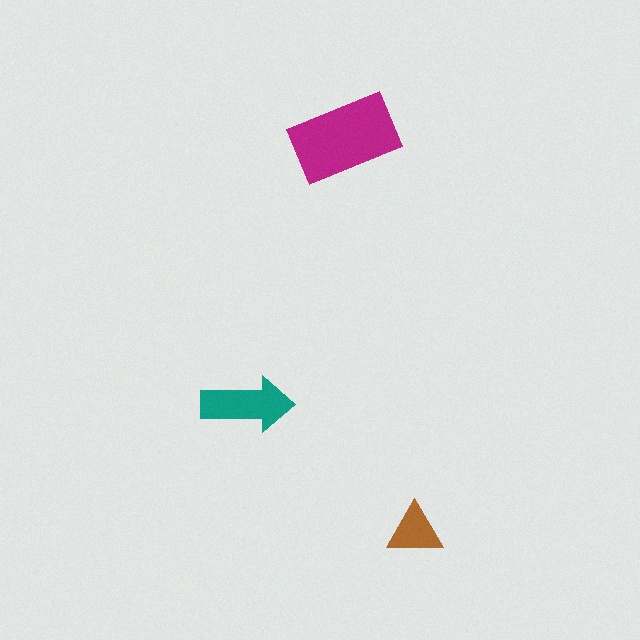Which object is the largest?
The magenta rectangle.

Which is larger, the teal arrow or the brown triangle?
The teal arrow.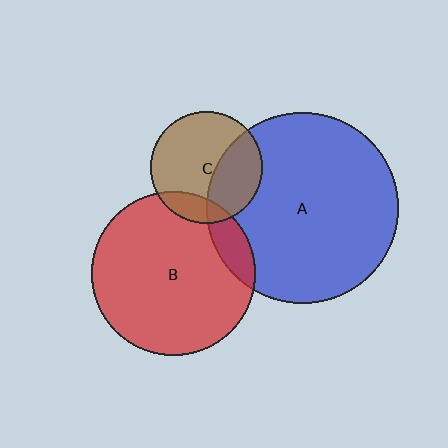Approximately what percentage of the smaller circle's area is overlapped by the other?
Approximately 35%.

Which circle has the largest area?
Circle A (blue).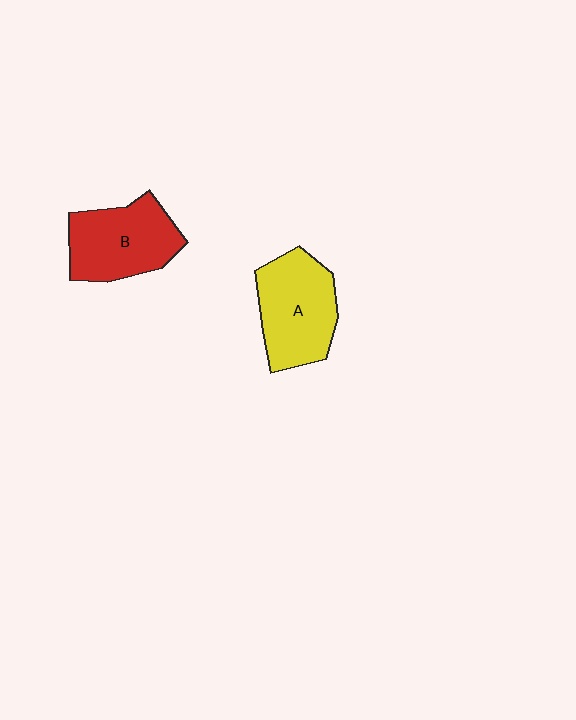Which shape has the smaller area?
Shape B (red).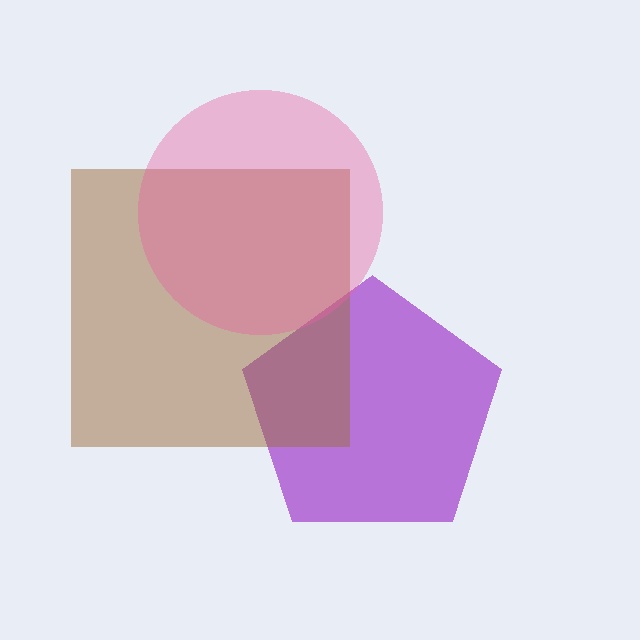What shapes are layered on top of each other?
The layered shapes are: a purple pentagon, a brown square, a pink circle.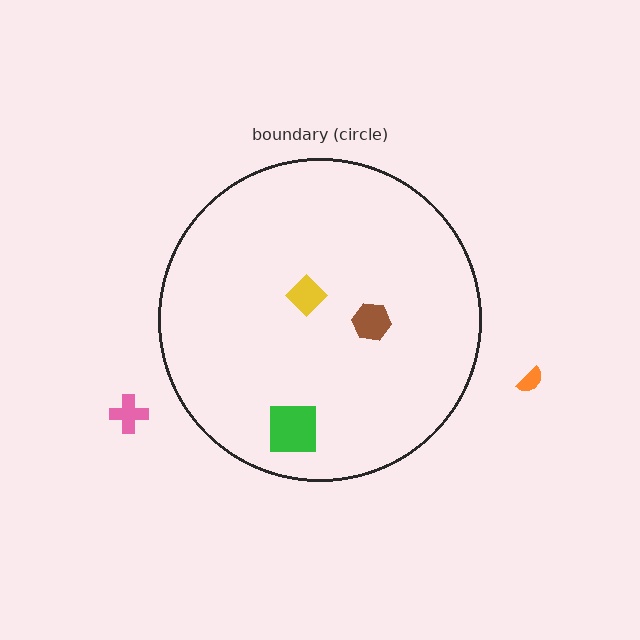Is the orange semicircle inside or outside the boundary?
Outside.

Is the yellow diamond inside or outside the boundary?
Inside.